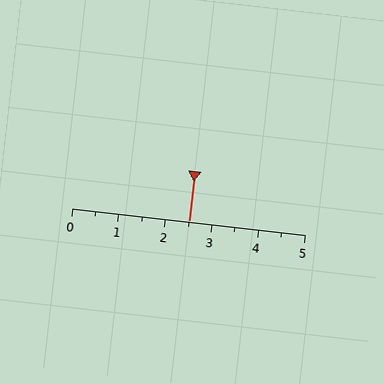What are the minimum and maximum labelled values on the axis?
The axis runs from 0 to 5.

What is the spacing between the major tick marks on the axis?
The major ticks are spaced 1 apart.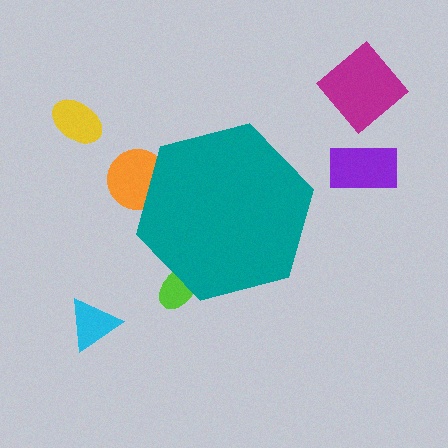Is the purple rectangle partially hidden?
No, the purple rectangle is fully visible.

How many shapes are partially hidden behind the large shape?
2 shapes are partially hidden.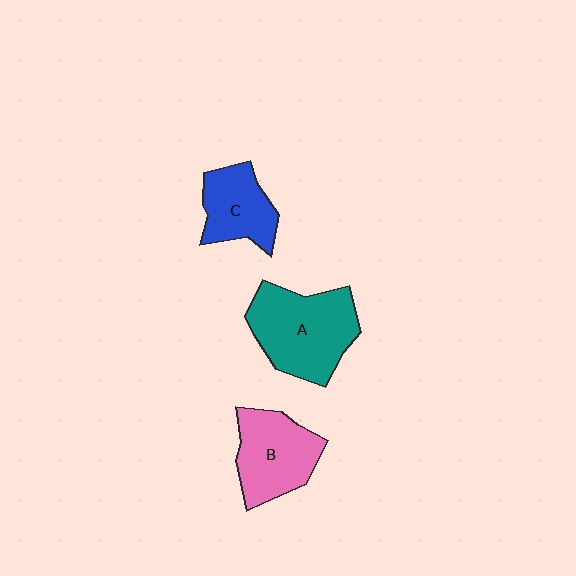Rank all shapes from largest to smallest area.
From largest to smallest: A (teal), B (pink), C (blue).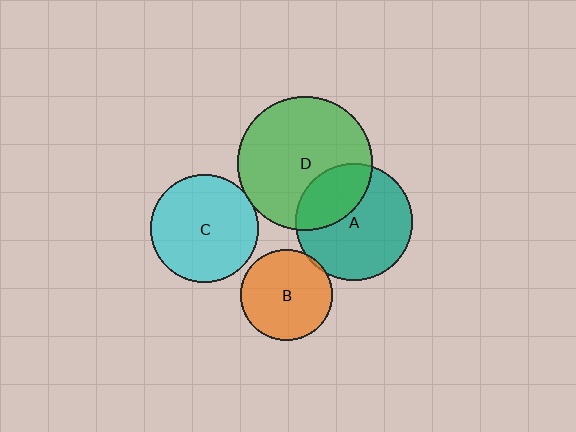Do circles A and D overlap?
Yes.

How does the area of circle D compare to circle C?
Approximately 1.5 times.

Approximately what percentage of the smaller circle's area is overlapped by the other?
Approximately 30%.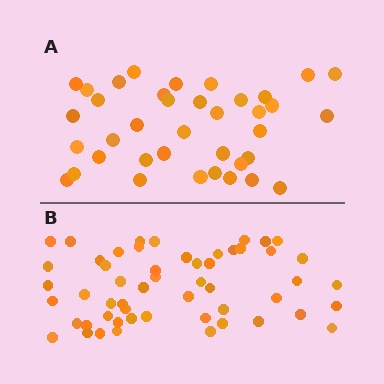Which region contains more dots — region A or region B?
Region B (the bottom region) has more dots.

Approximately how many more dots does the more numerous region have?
Region B has approximately 15 more dots than region A.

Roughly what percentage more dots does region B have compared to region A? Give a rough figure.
About 40% more.